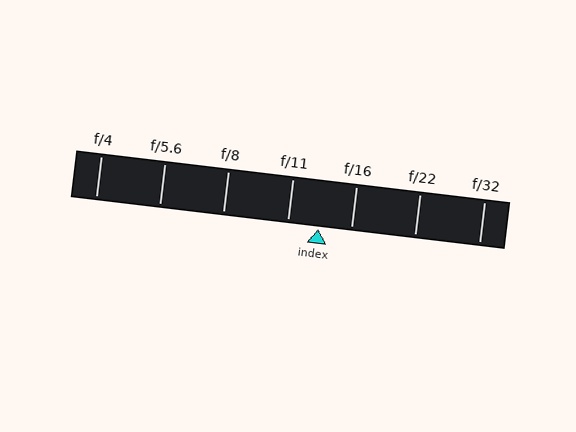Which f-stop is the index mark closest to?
The index mark is closest to f/11.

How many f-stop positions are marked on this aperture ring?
There are 7 f-stop positions marked.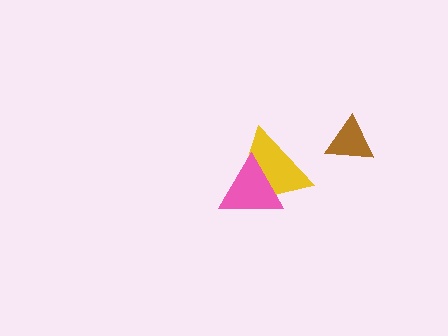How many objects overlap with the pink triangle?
1 object overlaps with the pink triangle.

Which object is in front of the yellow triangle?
The pink triangle is in front of the yellow triangle.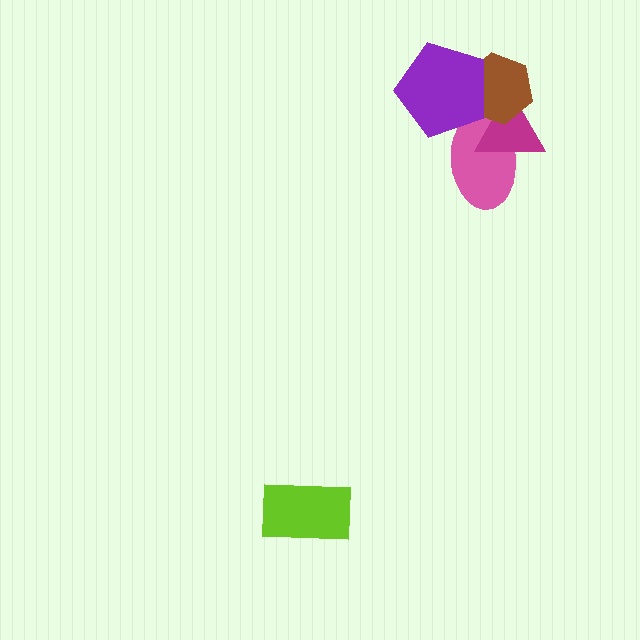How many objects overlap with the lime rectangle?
0 objects overlap with the lime rectangle.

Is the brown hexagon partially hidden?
Yes, it is partially covered by another shape.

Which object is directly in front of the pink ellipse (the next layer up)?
The magenta triangle is directly in front of the pink ellipse.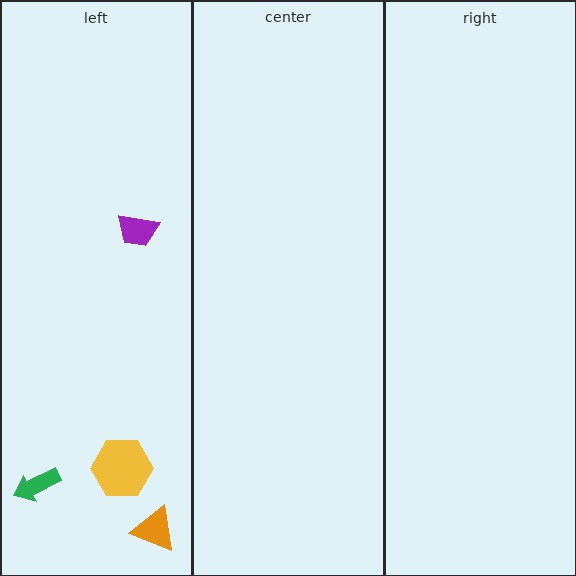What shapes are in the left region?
The purple trapezoid, the orange triangle, the green arrow, the yellow hexagon.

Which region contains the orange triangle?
The left region.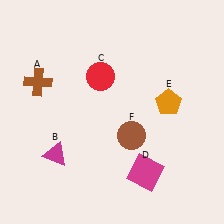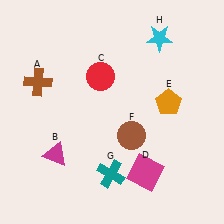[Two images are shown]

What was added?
A teal cross (G), a cyan star (H) were added in Image 2.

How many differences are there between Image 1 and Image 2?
There are 2 differences between the two images.